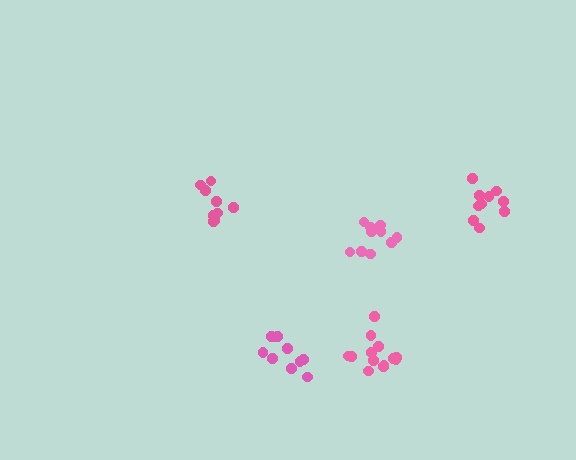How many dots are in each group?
Group 1: 11 dots, Group 2: 9 dots, Group 3: 11 dots, Group 4: 10 dots, Group 5: 13 dots (54 total).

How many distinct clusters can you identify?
There are 5 distinct clusters.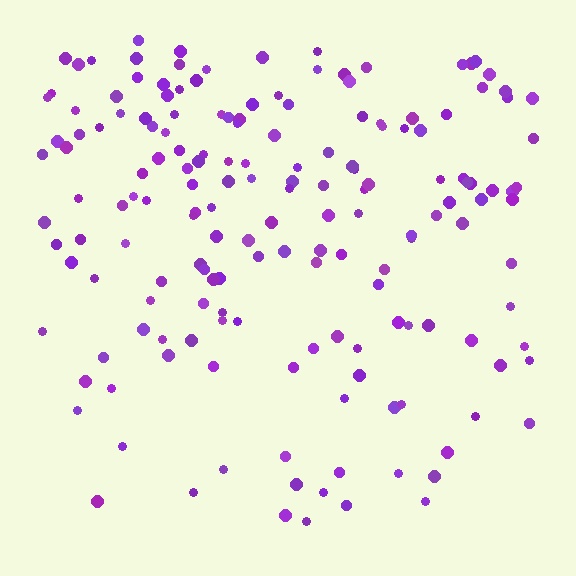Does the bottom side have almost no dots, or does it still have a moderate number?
Still a moderate number, just noticeably fewer than the top.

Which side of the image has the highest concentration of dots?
The top.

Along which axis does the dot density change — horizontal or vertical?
Vertical.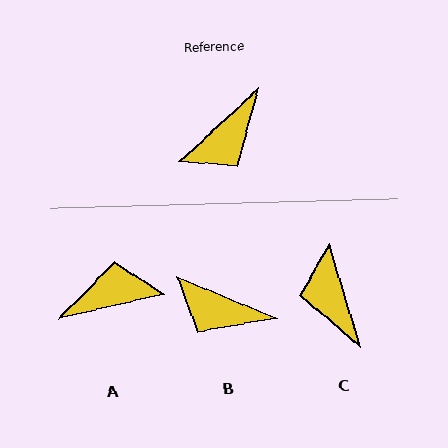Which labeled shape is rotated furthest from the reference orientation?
A, about 151 degrees away.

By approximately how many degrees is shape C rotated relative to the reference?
Approximately 115 degrees clockwise.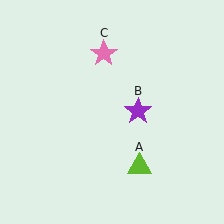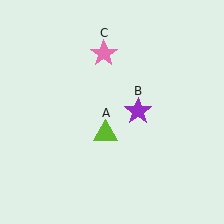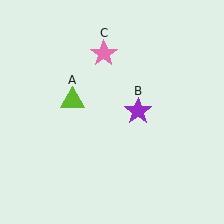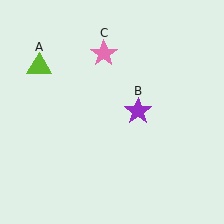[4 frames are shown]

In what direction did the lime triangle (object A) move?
The lime triangle (object A) moved up and to the left.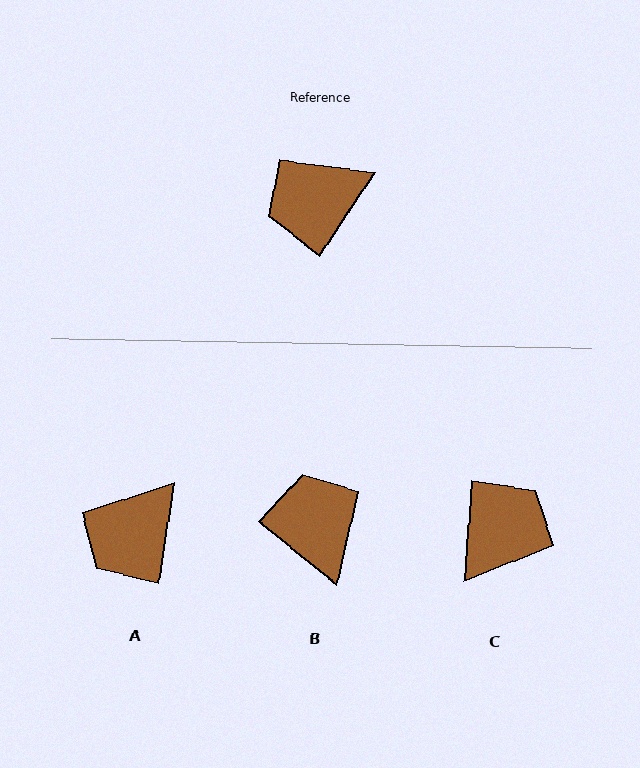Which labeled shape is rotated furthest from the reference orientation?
C, about 151 degrees away.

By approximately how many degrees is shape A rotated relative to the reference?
Approximately 25 degrees counter-clockwise.